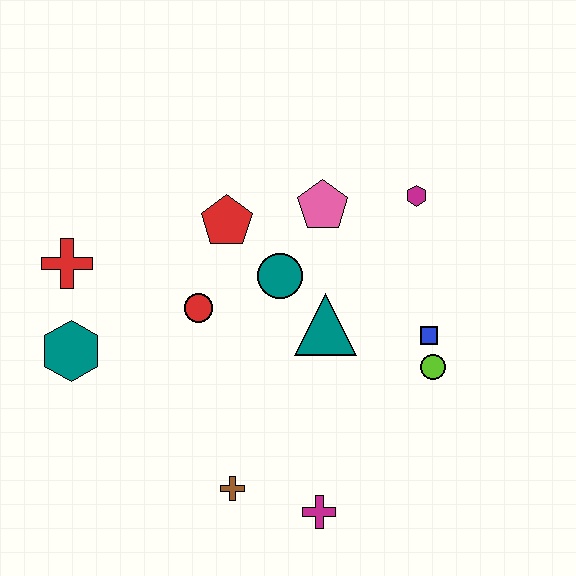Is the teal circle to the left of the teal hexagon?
No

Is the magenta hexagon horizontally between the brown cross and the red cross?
No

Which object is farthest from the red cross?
The lime circle is farthest from the red cross.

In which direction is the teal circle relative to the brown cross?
The teal circle is above the brown cross.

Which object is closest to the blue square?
The lime circle is closest to the blue square.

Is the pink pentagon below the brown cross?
No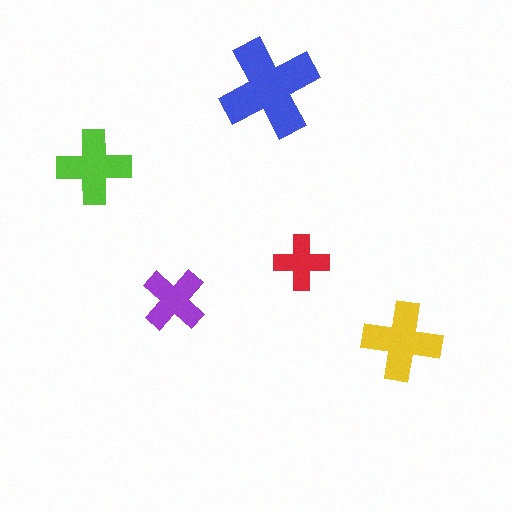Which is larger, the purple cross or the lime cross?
The lime one.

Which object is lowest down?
The yellow cross is bottommost.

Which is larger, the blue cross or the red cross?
The blue one.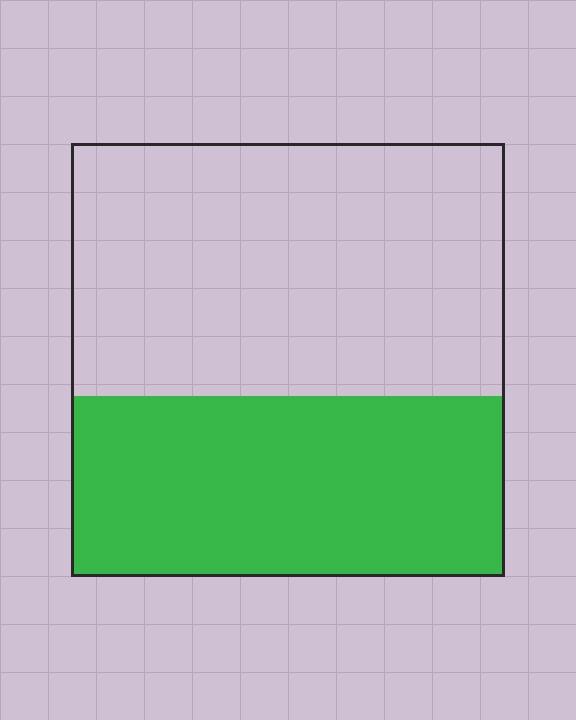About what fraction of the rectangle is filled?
About two fifths (2/5).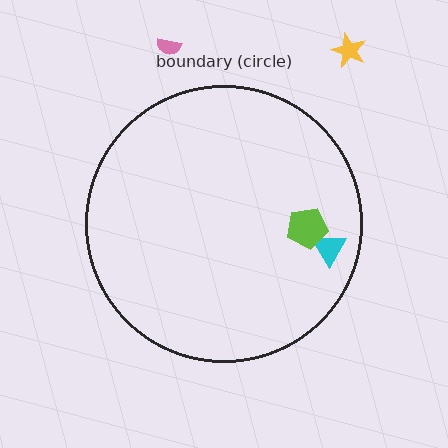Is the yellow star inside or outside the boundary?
Outside.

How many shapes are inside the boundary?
2 inside, 2 outside.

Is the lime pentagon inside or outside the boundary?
Inside.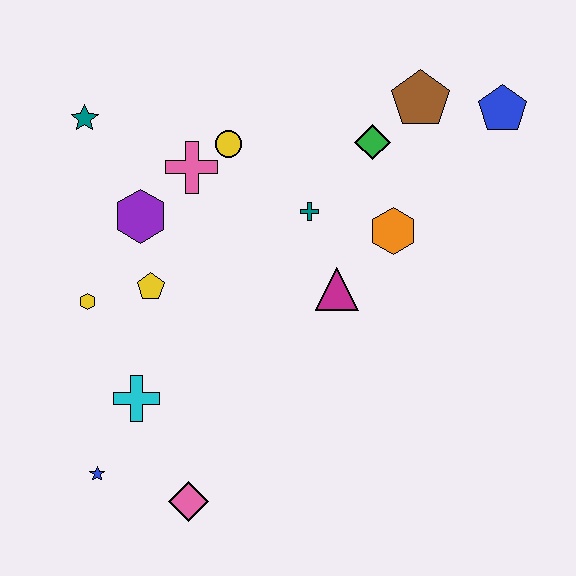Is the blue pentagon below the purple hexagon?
No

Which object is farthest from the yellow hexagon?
The blue pentagon is farthest from the yellow hexagon.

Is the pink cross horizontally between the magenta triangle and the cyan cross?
Yes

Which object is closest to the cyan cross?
The blue star is closest to the cyan cross.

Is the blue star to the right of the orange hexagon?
No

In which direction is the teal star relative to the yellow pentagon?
The teal star is above the yellow pentagon.